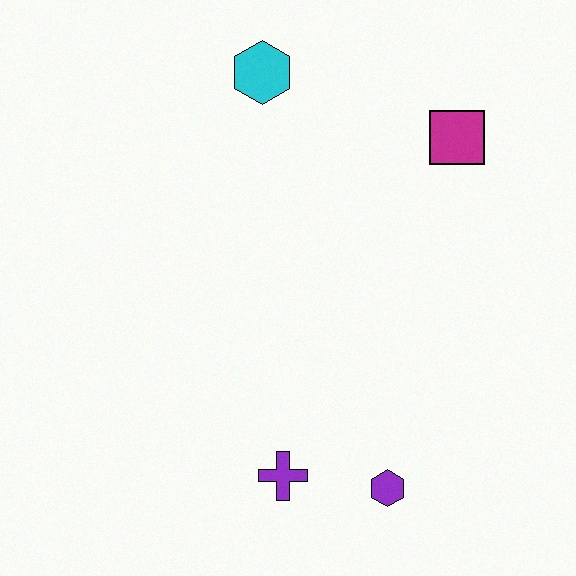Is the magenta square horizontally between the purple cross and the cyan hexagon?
No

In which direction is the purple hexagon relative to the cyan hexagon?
The purple hexagon is below the cyan hexagon.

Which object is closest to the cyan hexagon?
The magenta square is closest to the cyan hexagon.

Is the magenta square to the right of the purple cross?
Yes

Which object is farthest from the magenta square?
The purple cross is farthest from the magenta square.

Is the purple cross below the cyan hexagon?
Yes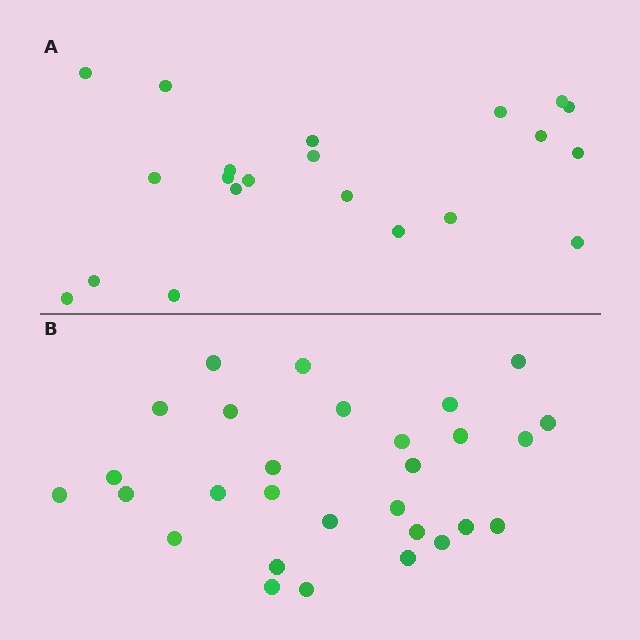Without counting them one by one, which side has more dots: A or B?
Region B (the bottom region) has more dots.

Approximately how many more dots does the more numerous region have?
Region B has roughly 8 or so more dots than region A.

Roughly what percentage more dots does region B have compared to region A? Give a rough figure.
About 40% more.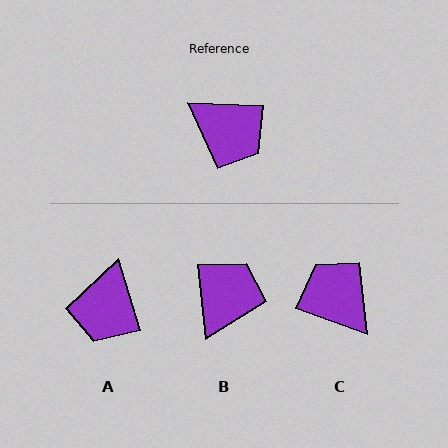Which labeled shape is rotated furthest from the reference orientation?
C, about 162 degrees away.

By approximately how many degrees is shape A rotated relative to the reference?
Approximately 71 degrees clockwise.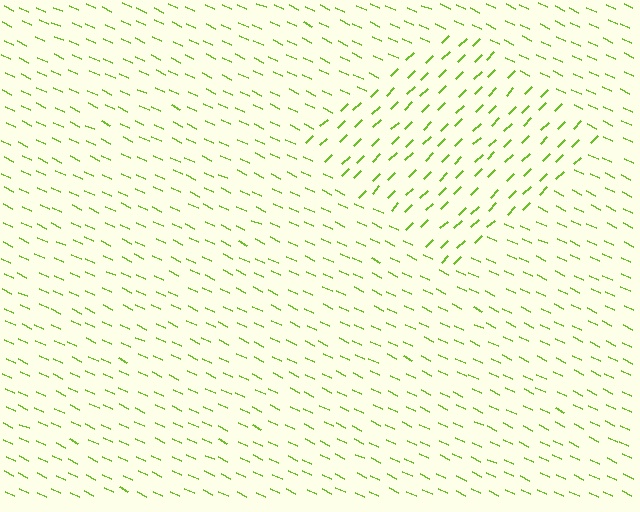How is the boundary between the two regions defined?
The boundary is defined purely by a change in line orientation (approximately 70 degrees difference). All lines are the same color and thickness.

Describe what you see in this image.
The image is filled with small lime line segments. A diamond region in the image has lines oriented differently from the surrounding lines, creating a visible texture boundary.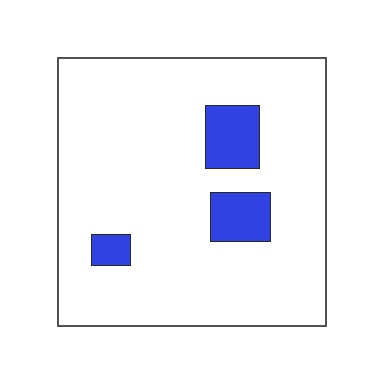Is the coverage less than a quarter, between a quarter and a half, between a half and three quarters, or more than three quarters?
Less than a quarter.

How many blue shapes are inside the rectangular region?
3.